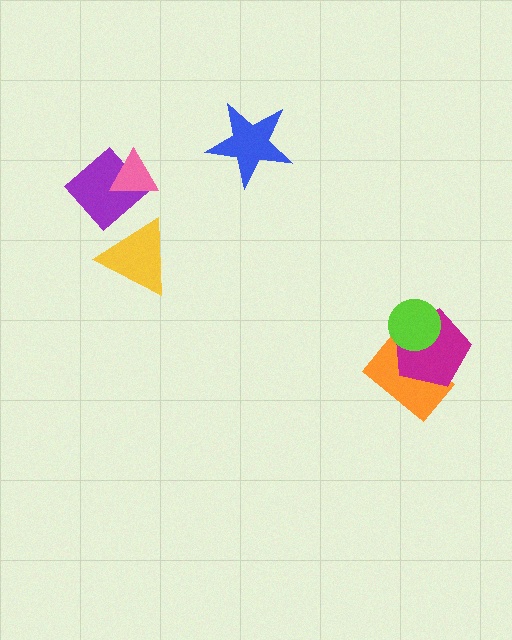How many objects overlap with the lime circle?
2 objects overlap with the lime circle.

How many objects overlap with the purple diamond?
2 objects overlap with the purple diamond.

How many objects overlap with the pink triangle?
1 object overlaps with the pink triangle.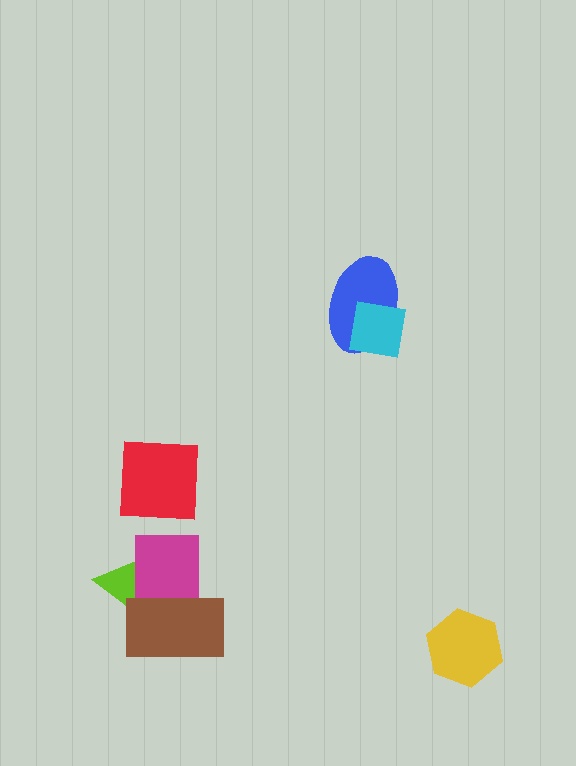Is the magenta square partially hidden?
Yes, it is partially covered by another shape.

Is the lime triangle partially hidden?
Yes, it is partially covered by another shape.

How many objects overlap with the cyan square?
1 object overlaps with the cyan square.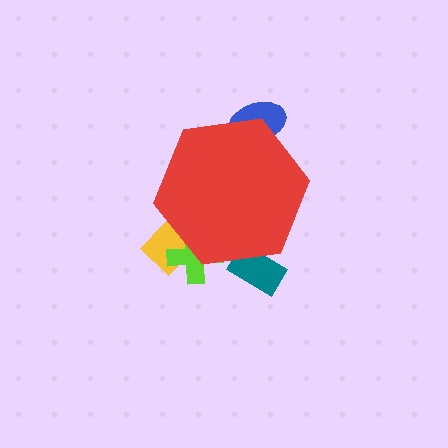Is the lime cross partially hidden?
Yes, the lime cross is partially hidden behind the red hexagon.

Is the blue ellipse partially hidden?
Yes, the blue ellipse is partially hidden behind the red hexagon.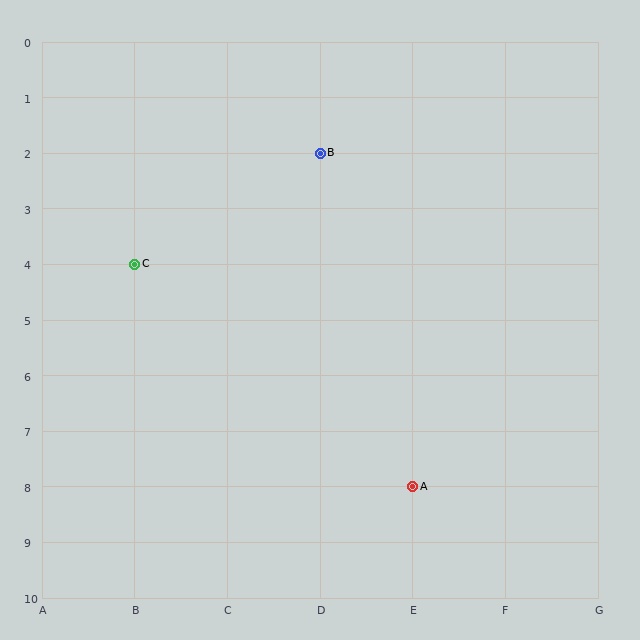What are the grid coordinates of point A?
Point A is at grid coordinates (E, 8).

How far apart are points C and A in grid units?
Points C and A are 3 columns and 4 rows apart (about 5.0 grid units diagonally).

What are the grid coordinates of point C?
Point C is at grid coordinates (B, 4).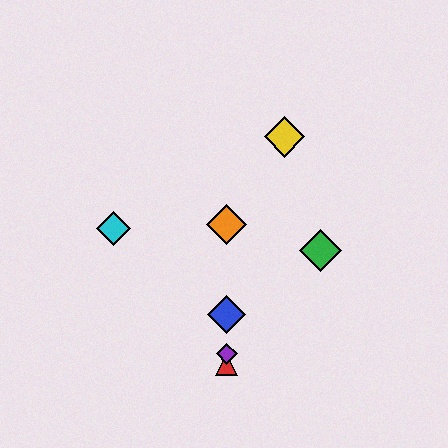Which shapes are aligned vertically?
The red triangle, the blue diamond, the purple diamond, the orange diamond are aligned vertically.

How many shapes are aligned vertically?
4 shapes (the red triangle, the blue diamond, the purple diamond, the orange diamond) are aligned vertically.